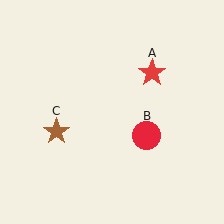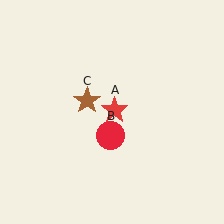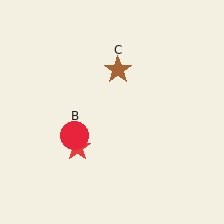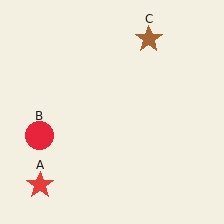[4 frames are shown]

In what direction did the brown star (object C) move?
The brown star (object C) moved up and to the right.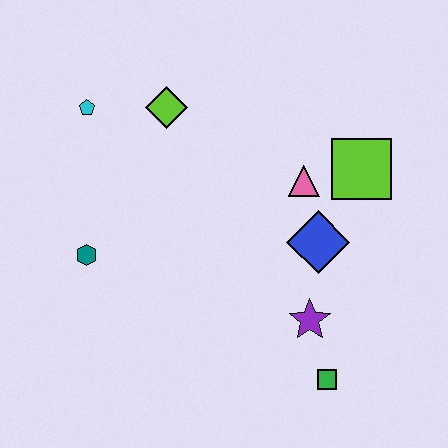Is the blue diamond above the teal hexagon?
Yes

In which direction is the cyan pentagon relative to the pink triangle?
The cyan pentagon is to the left of the pink triangle.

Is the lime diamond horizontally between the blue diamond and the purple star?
No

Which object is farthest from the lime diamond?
The green square is farthest from the lime diamond.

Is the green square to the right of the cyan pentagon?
Yes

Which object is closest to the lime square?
The pink triangle is closest to the lime square.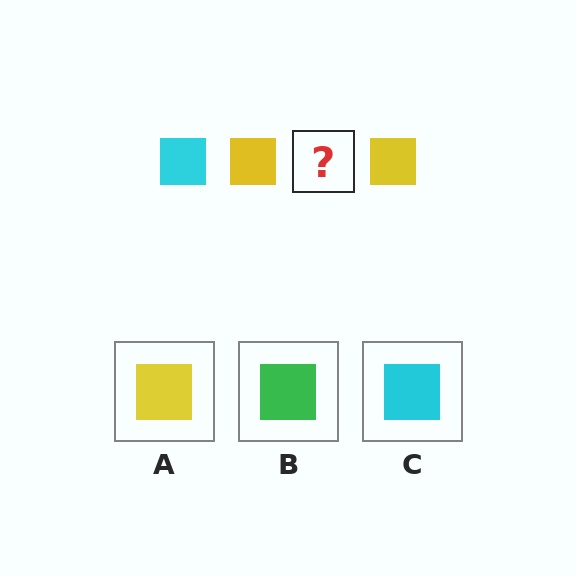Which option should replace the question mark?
Option C.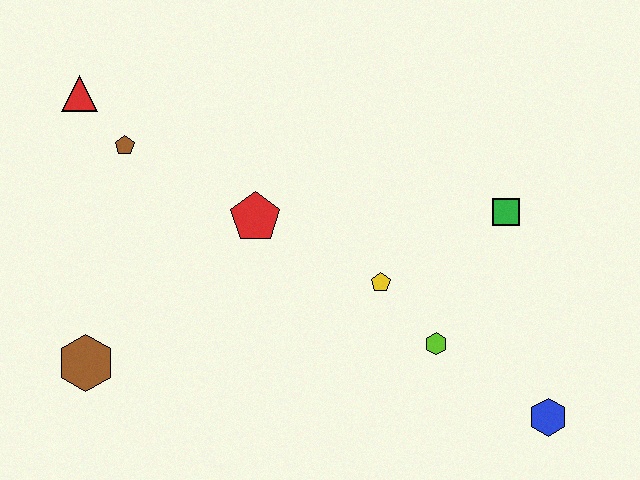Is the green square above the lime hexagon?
Yes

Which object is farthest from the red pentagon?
The blue hexagon is farthest from the red pentagon.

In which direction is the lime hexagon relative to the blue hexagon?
The lime hexagon is to the left of the blue hexagon.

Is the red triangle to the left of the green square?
Yes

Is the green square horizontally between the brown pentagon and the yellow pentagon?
No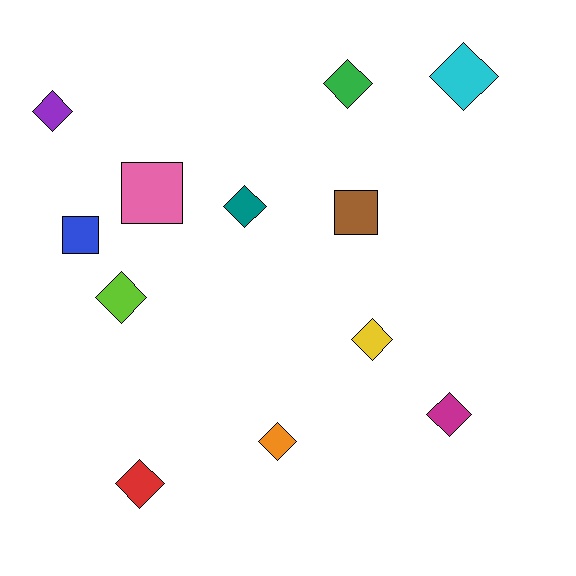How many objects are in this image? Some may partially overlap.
There are 12 objects.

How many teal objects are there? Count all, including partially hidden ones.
There is 1 teal object.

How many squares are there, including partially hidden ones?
There are 3 squares.